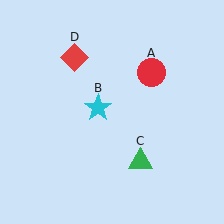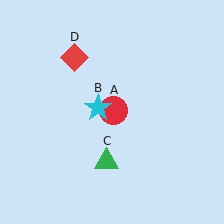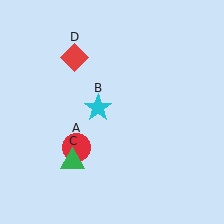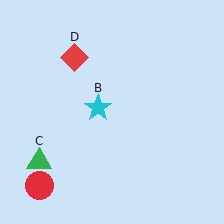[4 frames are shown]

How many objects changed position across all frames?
2 objects changed position: red circle (object A), green triangle (object C).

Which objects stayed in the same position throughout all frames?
Cyan star (object B) and red diamond (object D) remained stationary.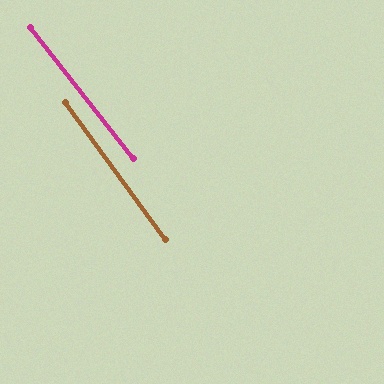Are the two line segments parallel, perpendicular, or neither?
Parallel — their directions differ by only 1.5°.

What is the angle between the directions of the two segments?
Approximately 1 degree.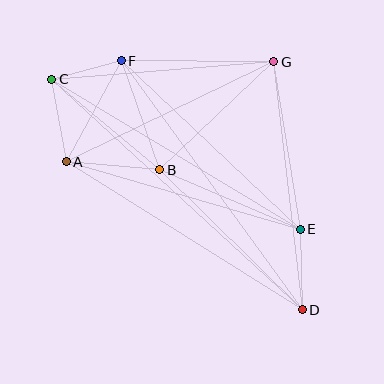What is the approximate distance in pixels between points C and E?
The distance between C and E is approximately 290 pixels.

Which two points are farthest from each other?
Points C and D are farthest from each other.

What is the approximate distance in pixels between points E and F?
The distance between E and F is approximately 246 pixels.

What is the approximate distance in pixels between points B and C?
The distance between B and C is approximately 141 pixels.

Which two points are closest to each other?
Points C and F are closest to each other.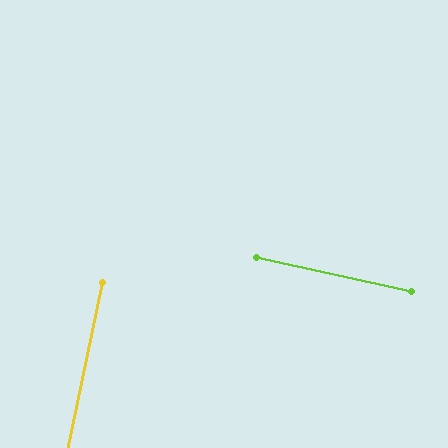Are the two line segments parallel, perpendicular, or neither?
Perpendicular — they meet at approximately 90°.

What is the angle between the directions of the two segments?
Approximately 90 degrees.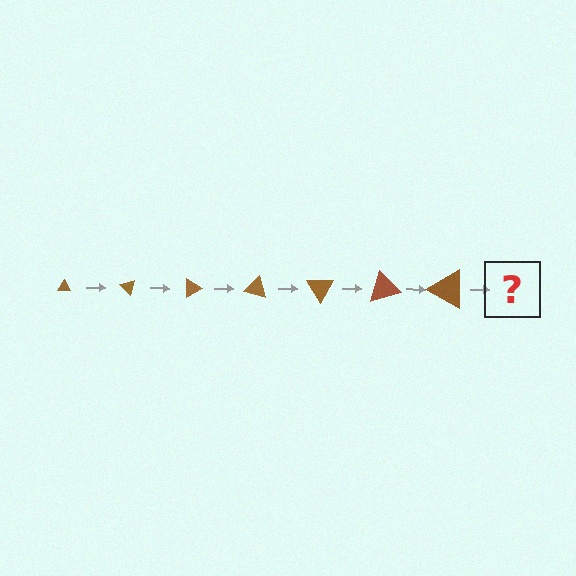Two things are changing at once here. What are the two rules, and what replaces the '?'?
The two rules are that the triangle grows larger each step and it rotates 45 degrees each step. The '?' should be a triangle, larger than the previous one and rotated 315 degrees from the start.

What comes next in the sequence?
The next element should be a triangle, larger than the previous one and rotated 315 degrees from the start.